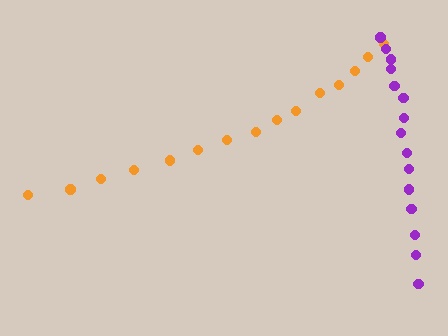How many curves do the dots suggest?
There are 2 distinct paths.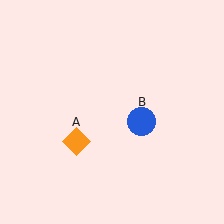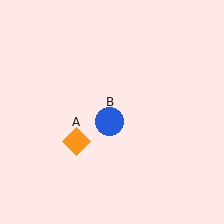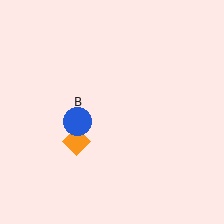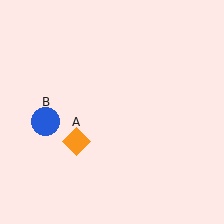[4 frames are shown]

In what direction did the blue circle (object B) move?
The blue circle (object B) moved left.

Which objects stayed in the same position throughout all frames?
Orange diamond (object A) remained stationary.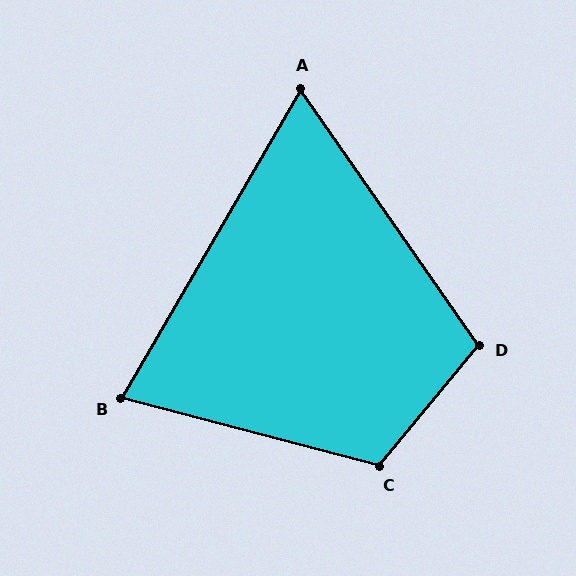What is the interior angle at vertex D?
Approximately 105 degrees (obtuse).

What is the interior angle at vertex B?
Approximately 75 degrees (acute).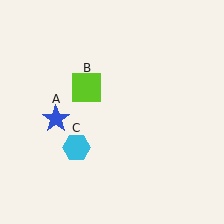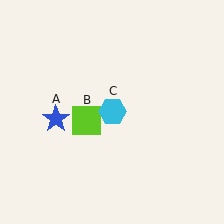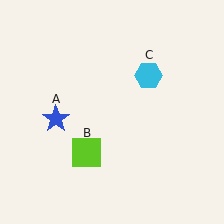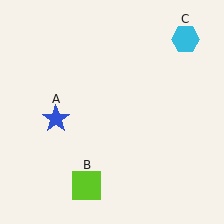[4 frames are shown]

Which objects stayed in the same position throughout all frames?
Blue star (object A) remained stationary.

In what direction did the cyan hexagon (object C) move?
The cyan hexagon (object C) moved up and to the right.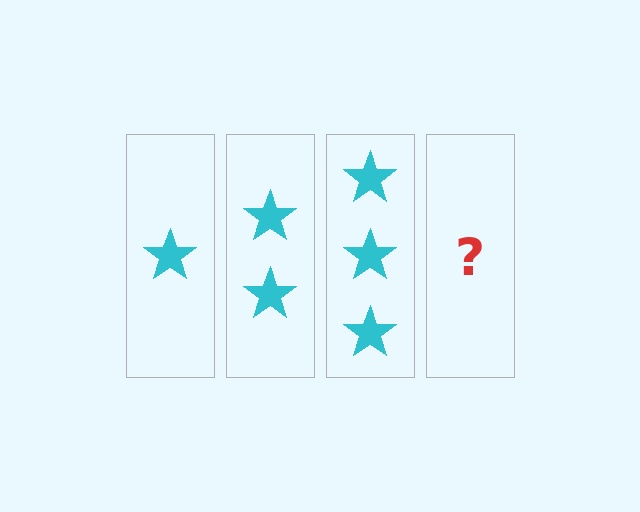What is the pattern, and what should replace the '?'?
The pattern is that each step adds one more star. The '?' should be 4 stars.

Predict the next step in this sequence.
The next step is 4 stars.